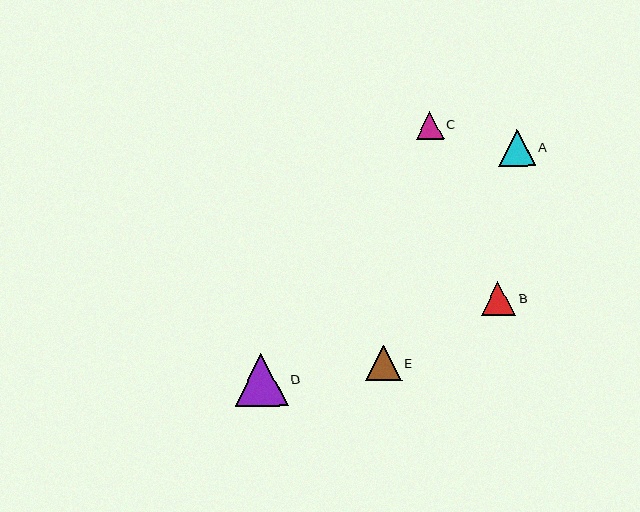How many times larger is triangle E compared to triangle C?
Triangle E is approximately 1.3 times the size of triangle C.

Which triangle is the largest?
Triangle D is the largest with a size of approximately 52 pixels.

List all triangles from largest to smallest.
From largest to smallest: D, A, E, B, C.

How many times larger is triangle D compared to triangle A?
Triangle D is approximately 1.4 times the size of triangle A.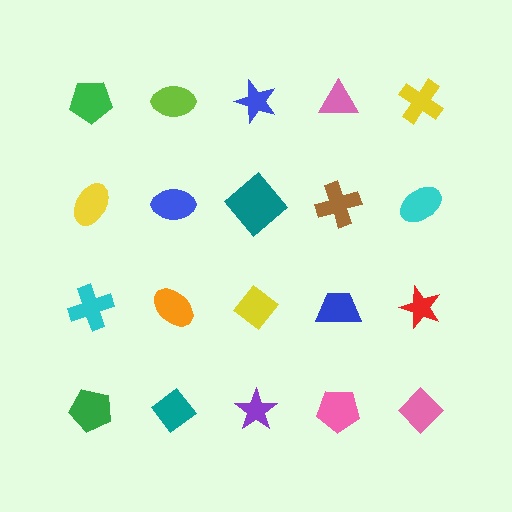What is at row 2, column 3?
A teal diamond.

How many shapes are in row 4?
5 shapes.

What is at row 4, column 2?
A teal diamond.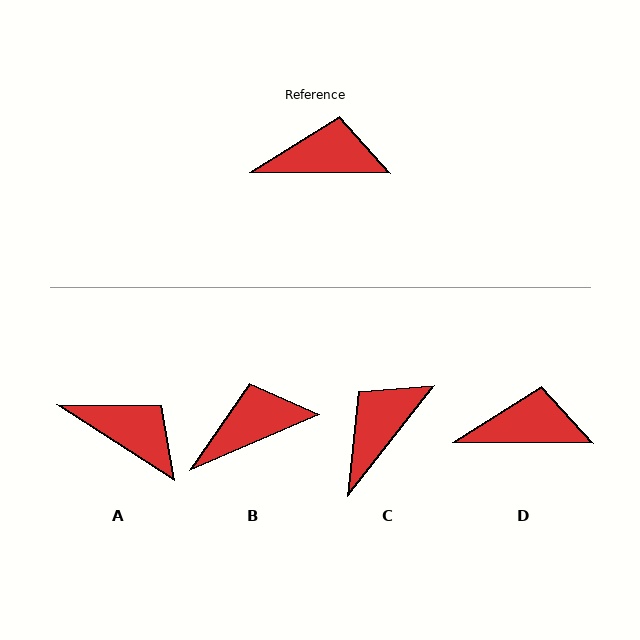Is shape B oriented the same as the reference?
No, it is off by about 24 degrees.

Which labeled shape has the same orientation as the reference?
D.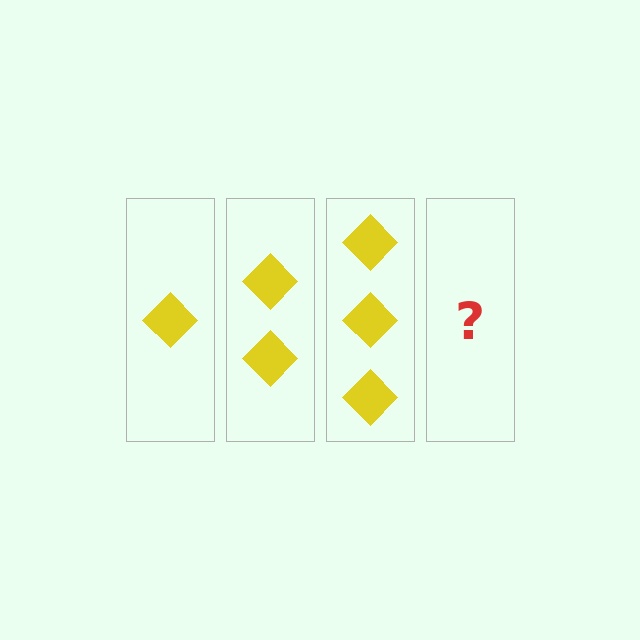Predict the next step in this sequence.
The next step is 4 diamonds.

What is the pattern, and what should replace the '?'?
The pattern is that each step adds one more diamond. The '?' should be 4 diamonds.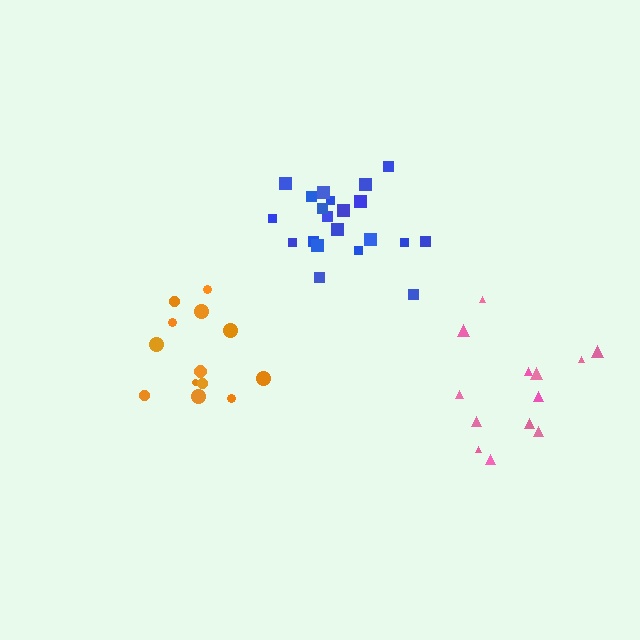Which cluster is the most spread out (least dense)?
Pink.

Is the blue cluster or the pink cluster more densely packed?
Blue.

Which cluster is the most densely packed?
Orange.